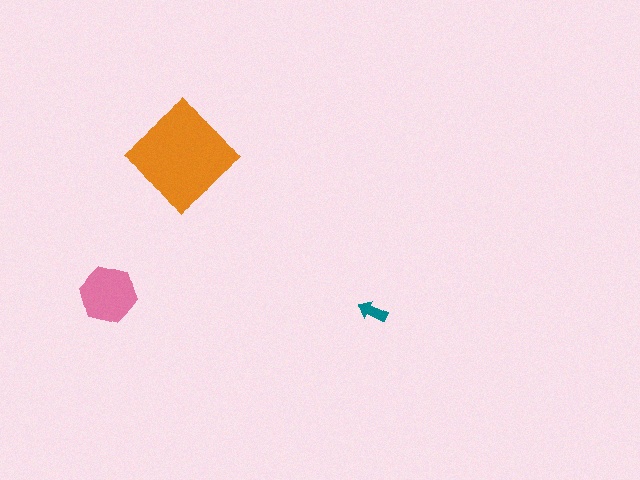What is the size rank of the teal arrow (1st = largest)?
3rd.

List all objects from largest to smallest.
The orange diamond, the pink hexagon, the teal arrow.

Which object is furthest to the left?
The pink hexagon is leftmost.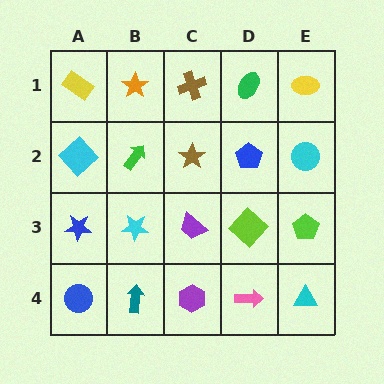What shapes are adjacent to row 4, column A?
A blue star (row 3, column A), a teal arrow (row 4, column B).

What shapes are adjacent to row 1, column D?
A blue pentagon (row 2, column D), a brown cross (row 1, column C), a yellow ellipse (row 1, column E).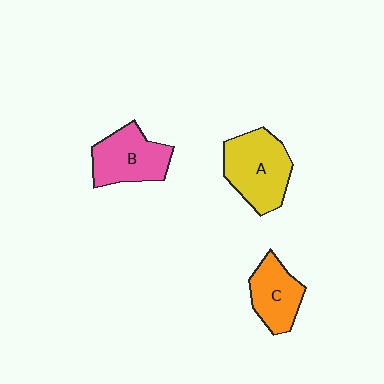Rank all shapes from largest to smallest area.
From largest to smallest: A (yellow), B (pink), C (orange).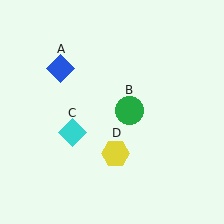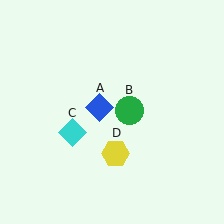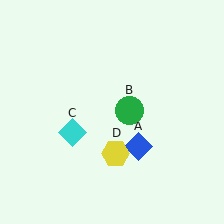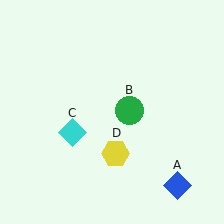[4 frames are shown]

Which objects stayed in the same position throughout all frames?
Green circle (object B) and cyan diamond (object C) and yellow hexagon (object D) remained stationary.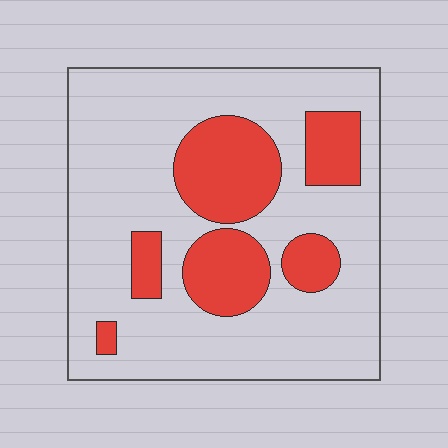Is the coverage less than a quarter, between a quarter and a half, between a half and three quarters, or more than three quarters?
Between a quarter and a half.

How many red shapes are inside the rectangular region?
6.